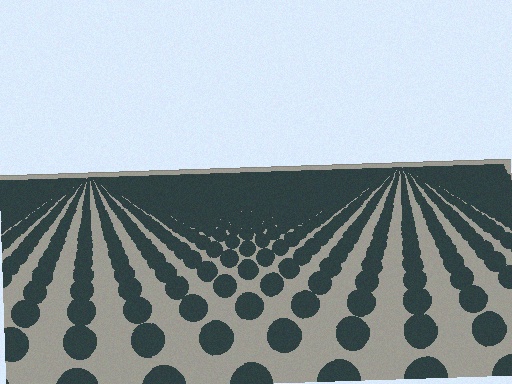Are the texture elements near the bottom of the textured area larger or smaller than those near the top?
Larger. Near the bottom, elements are closer to the viewer and appear at a bigger on-screen size.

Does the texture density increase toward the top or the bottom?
Density increases toward the top.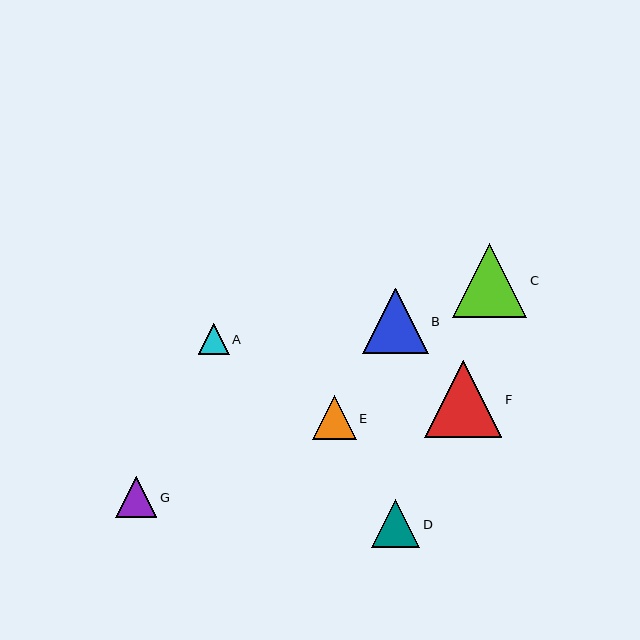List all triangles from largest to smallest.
From largest to smallest: F, C, B, D, E, G, A.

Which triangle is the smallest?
Triangle A is the smallest with a size of approximately 31 pixels.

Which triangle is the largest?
Triangle F is the largest with a size of approximately 77 pixels.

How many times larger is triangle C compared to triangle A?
Triangle C is approximately 2.4 times the size of triangle A.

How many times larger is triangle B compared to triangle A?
Triangle B is approximately 2.1 times the size of triangle A.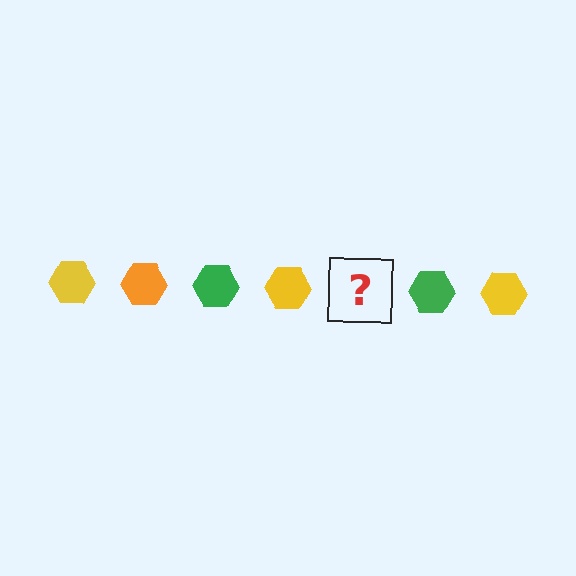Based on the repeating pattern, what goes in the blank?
The blank should be an orange hexagon.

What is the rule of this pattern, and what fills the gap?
The rule is that the pattern cycles through yellow, orange, green hexagons. The gap should be filled with an orange hexagon.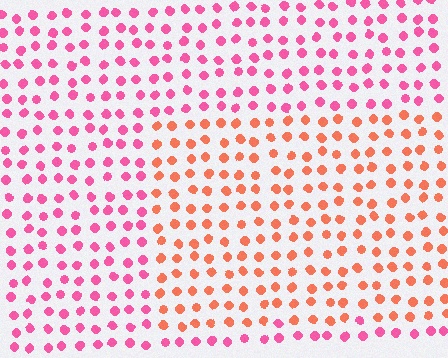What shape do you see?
I see a rectangle.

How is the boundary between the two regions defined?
The boundary is defined purely by a slight shift in hue (about 41 degrees). Spacing, size, and orientation are identical on both sides.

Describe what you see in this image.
The image is filled with small pink elements in a uniform arrangement. A rectangle-shaped region is visible where the elements are tinted to a slightly different hue, forming a subtle color boundary.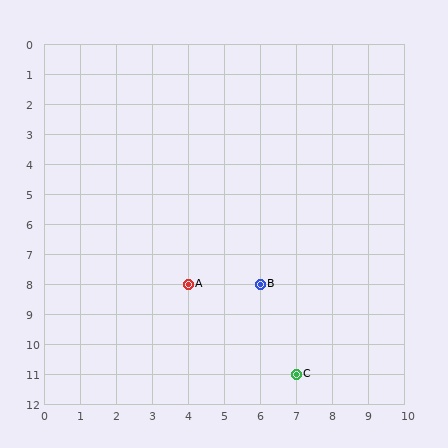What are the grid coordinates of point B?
Point B is at grid coordinates (6, 8).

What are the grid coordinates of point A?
Point A is at grid coordinates (4, 8).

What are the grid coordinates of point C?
Point C is at grid coordinates (7, 11).